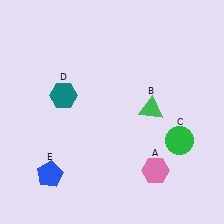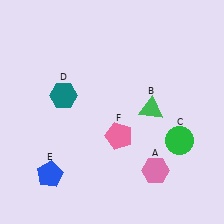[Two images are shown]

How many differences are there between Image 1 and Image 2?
There is 1 difference between the two images.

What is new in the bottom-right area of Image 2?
A pink pentagon (F) was added in the bottom-right area of Image 2.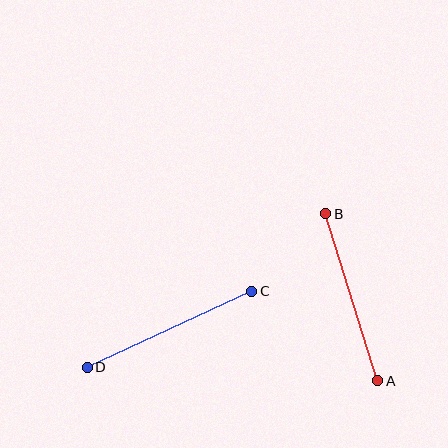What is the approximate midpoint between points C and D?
The midpoint is at approximately (170, 329) pixels.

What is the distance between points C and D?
The distance is approximately 181 pixels.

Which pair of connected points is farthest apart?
Points C and D are farthest apart.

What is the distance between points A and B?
The distance is approximately 175 pixels.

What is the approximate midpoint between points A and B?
The midpoint is at approximately (352, 297) pixels.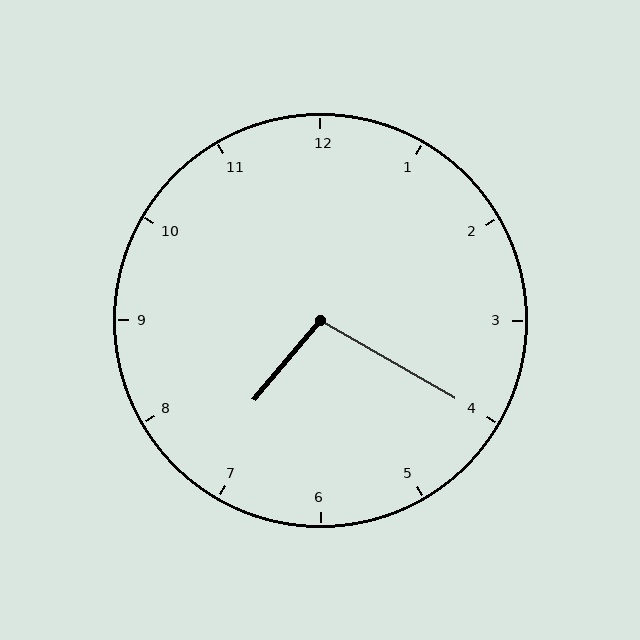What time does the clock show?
7:20.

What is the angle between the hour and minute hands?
Approximately 100 degrees.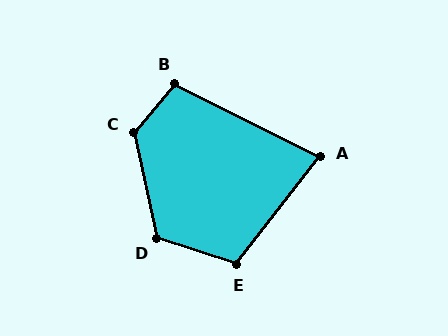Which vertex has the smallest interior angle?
A, at approximately 78 degrees.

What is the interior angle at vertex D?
Approximately 121 degrees (obtuse).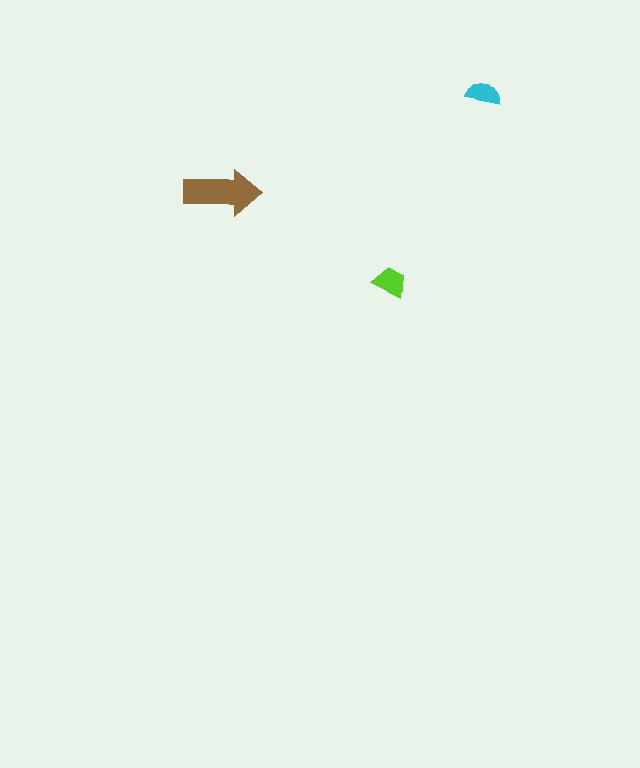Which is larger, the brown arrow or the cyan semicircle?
The brown arrow.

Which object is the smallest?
The cyan semicircle.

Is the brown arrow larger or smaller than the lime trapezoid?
Larger.